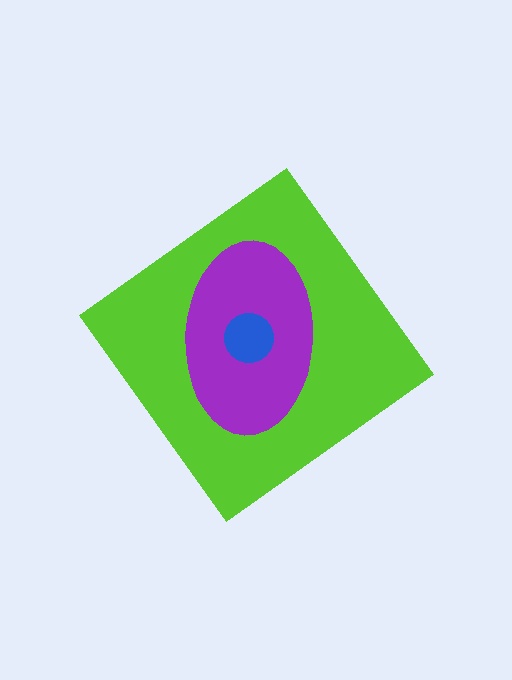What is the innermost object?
The blue circle.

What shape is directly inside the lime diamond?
The purple ellipse.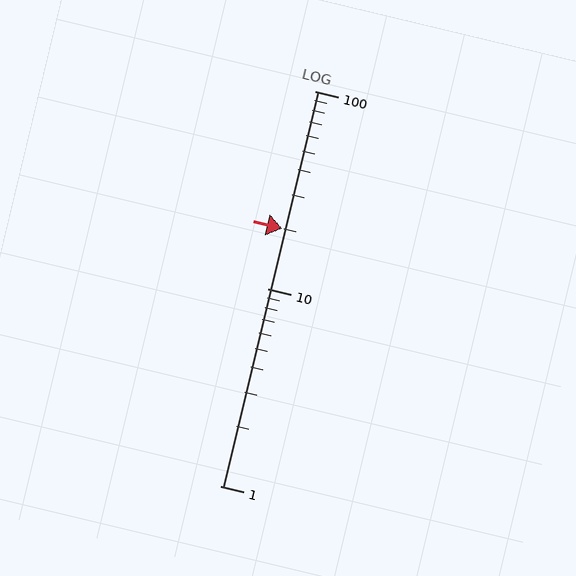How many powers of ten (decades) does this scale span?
The scale spans 2 decades, from 1 to 100.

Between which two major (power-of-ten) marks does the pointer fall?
The pointer is between 10 and 100.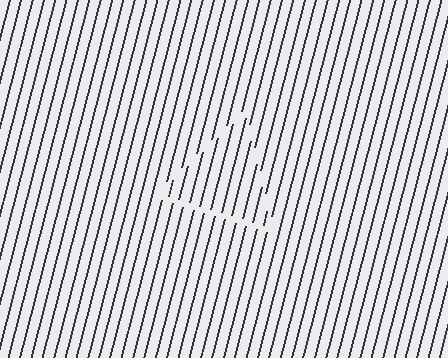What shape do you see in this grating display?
An illusory triangle. The interior of the shape contains the same grating, shifted by half a period — the contour is defined by the phase discontinuity where line-ends from the inner and outer gratings abut.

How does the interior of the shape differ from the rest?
The interior of the shape contains the same grating, shifted by half a period — the contour is defined by the phase discontinuity where line-ends from the inner and outer gratings abut.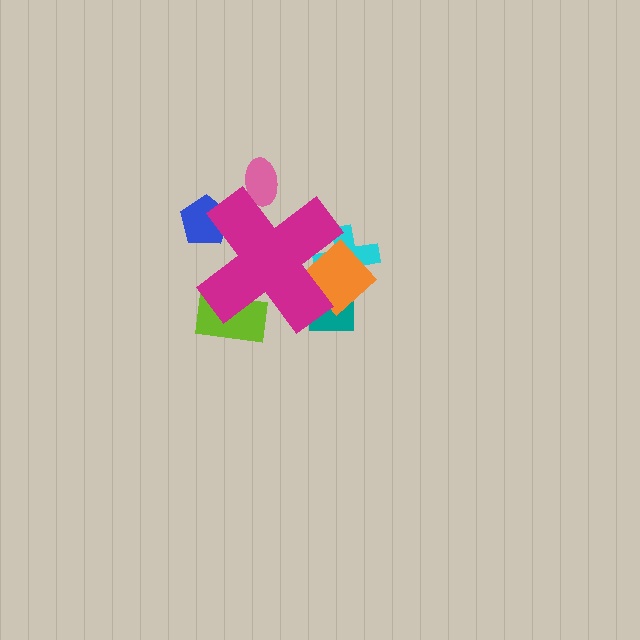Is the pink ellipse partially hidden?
Yes, the pink ellipse is partially hidden behind the magenta cross.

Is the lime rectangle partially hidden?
Yes, the lime rectangle is partially hidden behind the magenta cross.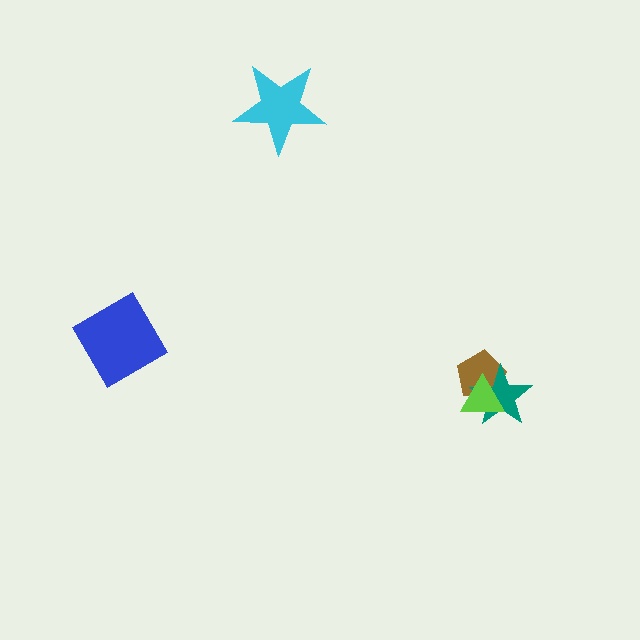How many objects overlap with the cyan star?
0 objects overlap with the cyan star.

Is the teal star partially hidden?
Yes, it is partially covered by another shape.